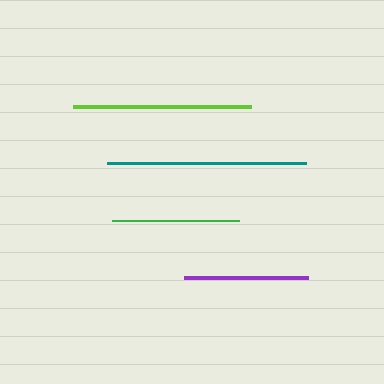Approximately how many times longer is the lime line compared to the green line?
The lime line is approximately 1.4 times the length of the green line.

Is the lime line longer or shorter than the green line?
The lime line is longer than the green line.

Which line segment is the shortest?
The purple line is the shortest at approximately 124 pixels.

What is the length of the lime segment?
The lime segment is approximately 178 pixels long.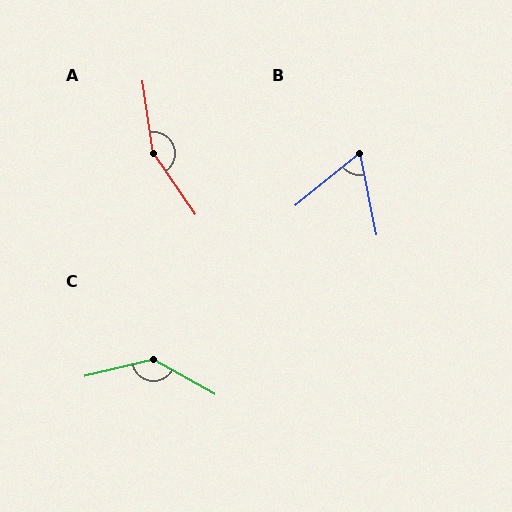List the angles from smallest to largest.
B (62°), C (137°), A (154°).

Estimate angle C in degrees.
Approximately 137 degrees.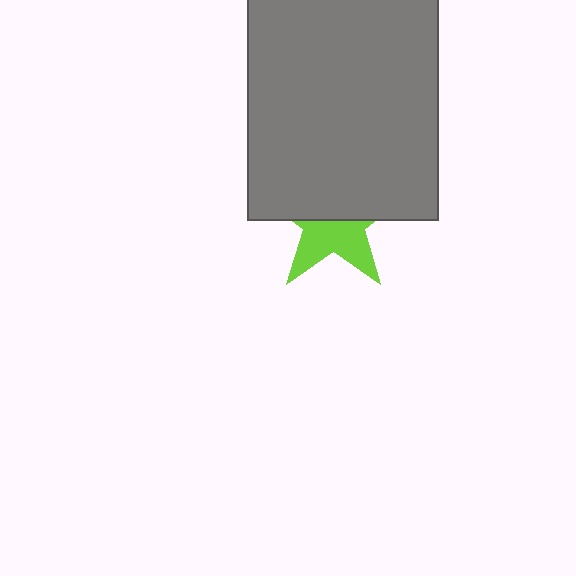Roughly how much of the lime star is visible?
A small part of it is visible (roughly 44%).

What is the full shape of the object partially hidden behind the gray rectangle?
The partially hidden object is a lime star.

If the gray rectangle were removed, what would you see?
You would see the complete lime star.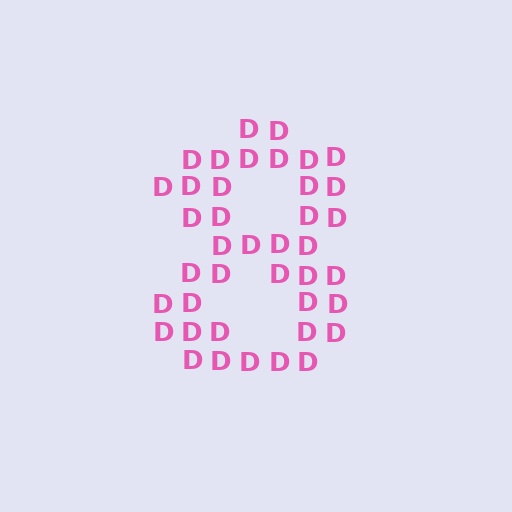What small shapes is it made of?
It is made of small letter D's.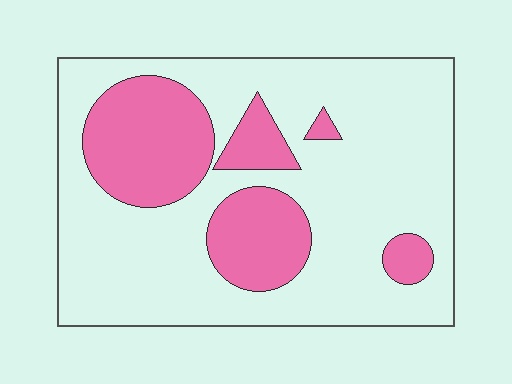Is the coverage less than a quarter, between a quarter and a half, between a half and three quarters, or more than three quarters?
Between a quarter and a half.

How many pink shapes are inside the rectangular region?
5.